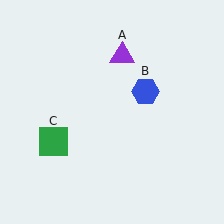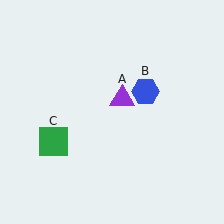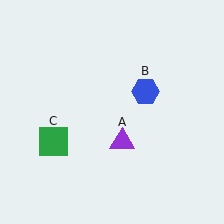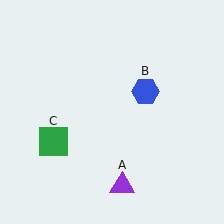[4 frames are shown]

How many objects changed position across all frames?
1 object changed position: purple triangle (object A).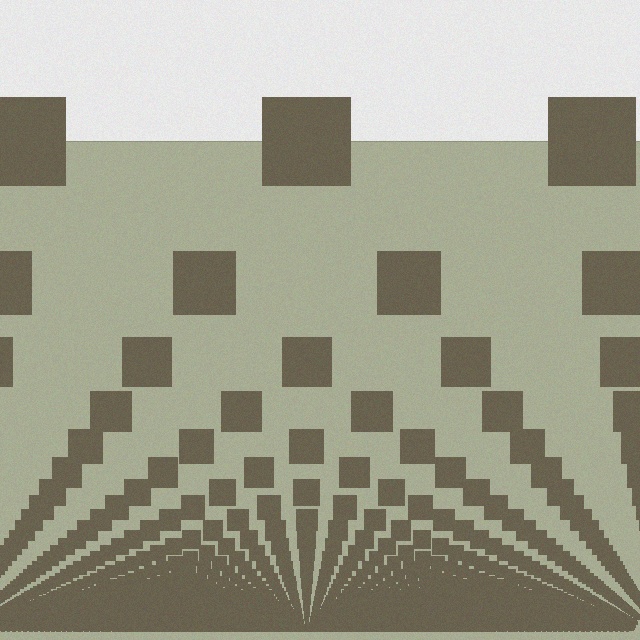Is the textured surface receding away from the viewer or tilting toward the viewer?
The surface appears to tilt toward the viewer. Texture elements get larger and sparser toward the top.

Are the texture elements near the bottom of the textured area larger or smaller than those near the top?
Smaller. The gradient is inverted — elements near the bottom are smaller and denser.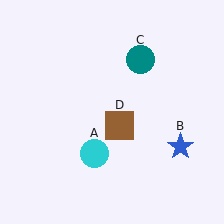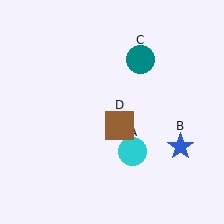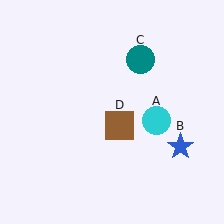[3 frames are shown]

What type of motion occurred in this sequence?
The cyan circle (object A) rotated counterclockwise around the center of the scene.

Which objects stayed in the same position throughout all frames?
Blue star (object B) and teal circle (object C) and brown square (object D) remained stationary.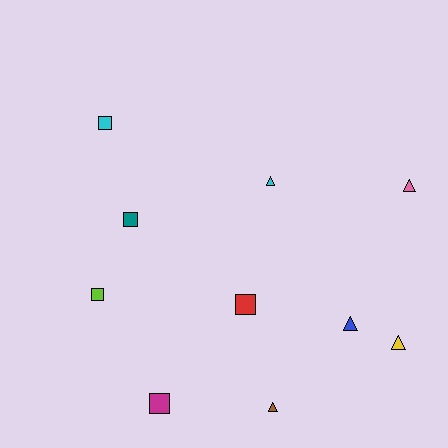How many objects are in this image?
There are 10 objects.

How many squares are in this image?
There are 5 squares.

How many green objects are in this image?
There are no green objects.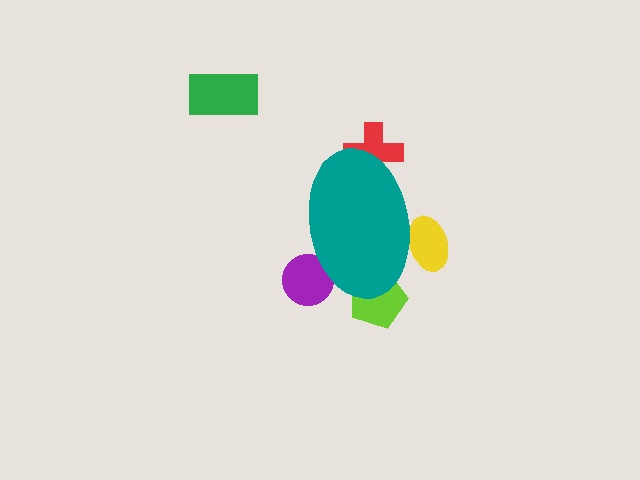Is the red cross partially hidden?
Yes, the red cross is partially hidden behind the teal ellipse.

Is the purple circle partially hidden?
Yes, the purple circle is partially hidden behind the teal ellipse.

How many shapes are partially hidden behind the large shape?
4 shapes are partially hidden.